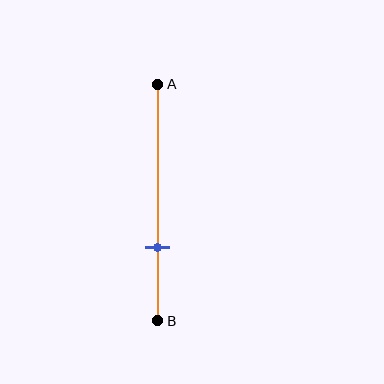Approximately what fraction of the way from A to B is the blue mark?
The blue mark is approximately 70% of the way from A to B.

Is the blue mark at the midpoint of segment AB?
No, the mark is at about 70% from A, not at the 50% midpoint.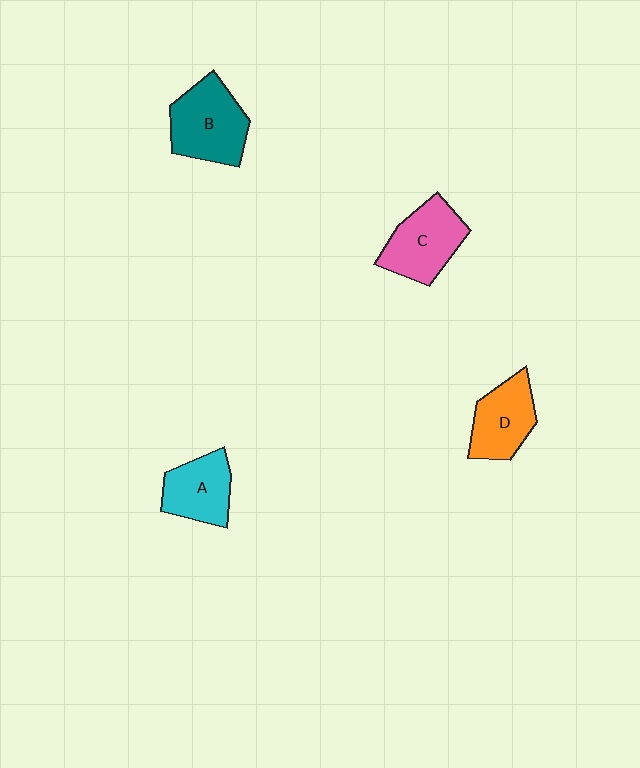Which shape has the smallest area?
Shape A (cyan).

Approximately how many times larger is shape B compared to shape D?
Approximately 1.3 times.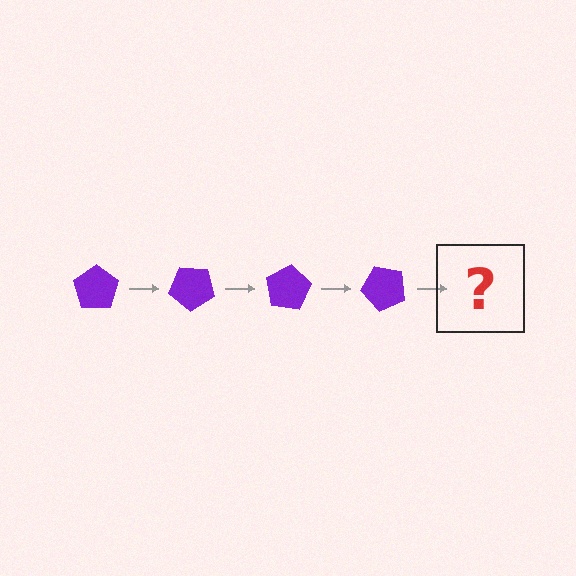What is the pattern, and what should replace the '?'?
The pattern is that the pentagon rotates 40 degrees each step. The '?' should be a purple pentagon rotated 160 degrees.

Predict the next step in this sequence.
The next step is a purple pentagon rotated 160 degrees.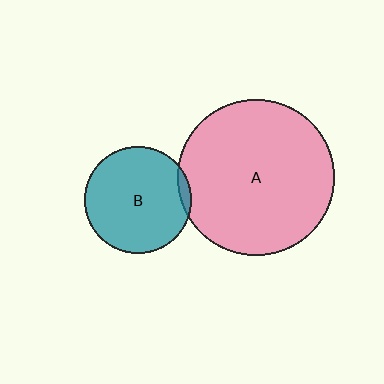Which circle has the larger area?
Circle A (pink).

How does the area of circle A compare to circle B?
Approximately 2.1 times.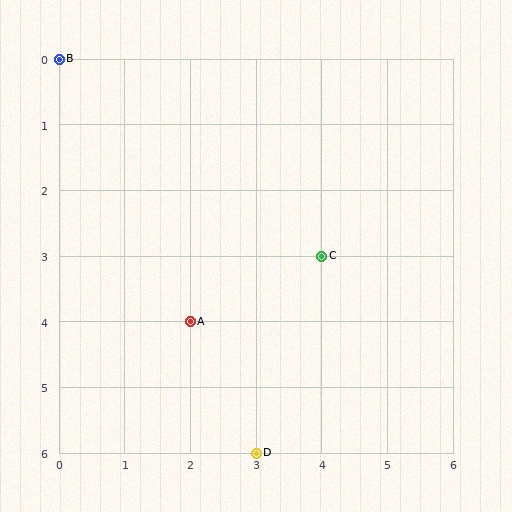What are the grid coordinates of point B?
Point B is at grid coordinates (0, 0).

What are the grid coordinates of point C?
Point C is at grid coordinates (4, 3).